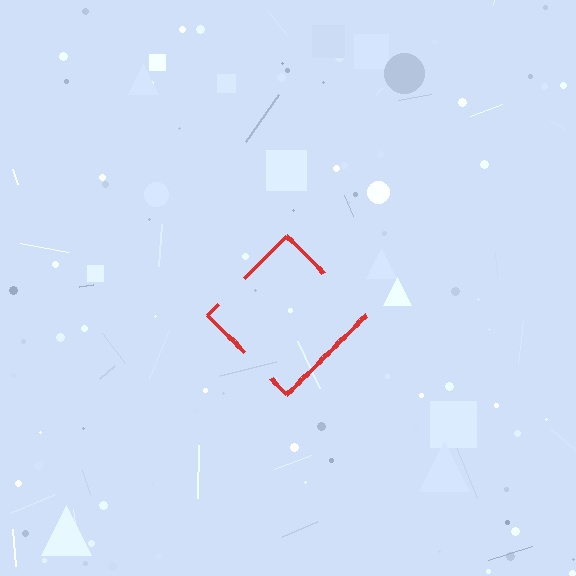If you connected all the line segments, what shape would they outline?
They would outline a diamond.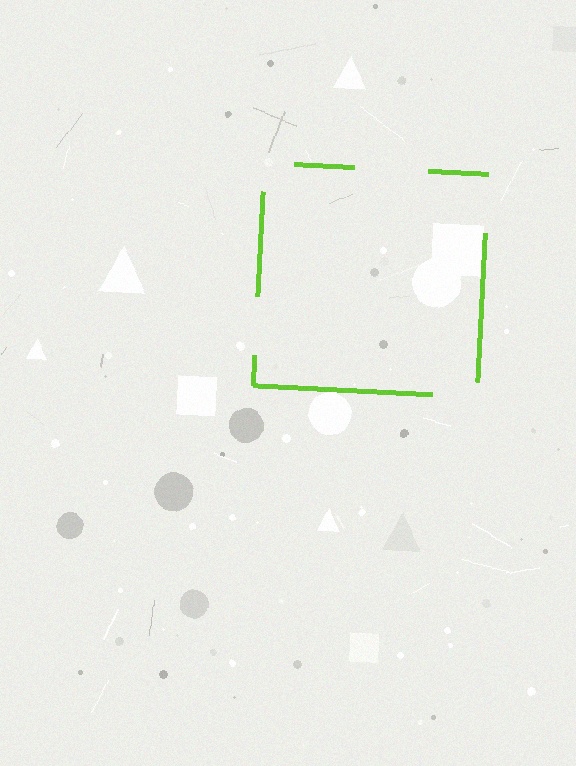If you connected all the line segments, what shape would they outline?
They would outline a square.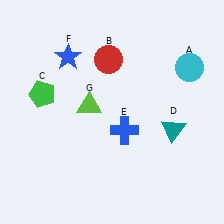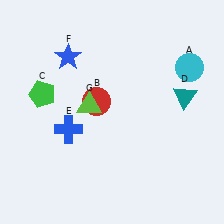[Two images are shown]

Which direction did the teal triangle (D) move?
The teal triangle (D) moved up.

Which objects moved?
The objects that moved are: the red circle (B), the teal triangle (D), the blue cross (E).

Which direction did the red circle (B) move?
The red circle (B) moved down.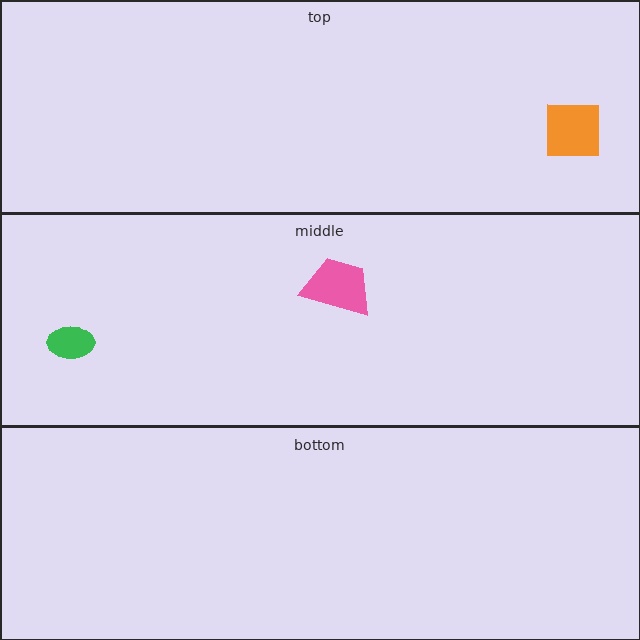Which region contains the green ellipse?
The middle region.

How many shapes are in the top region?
1.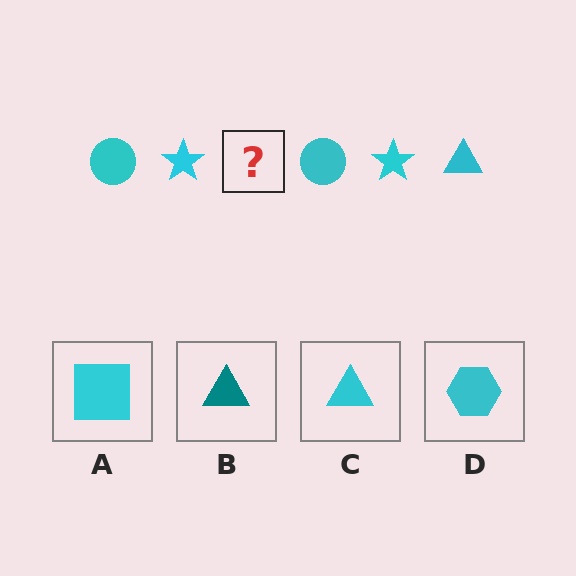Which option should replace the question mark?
Option C.